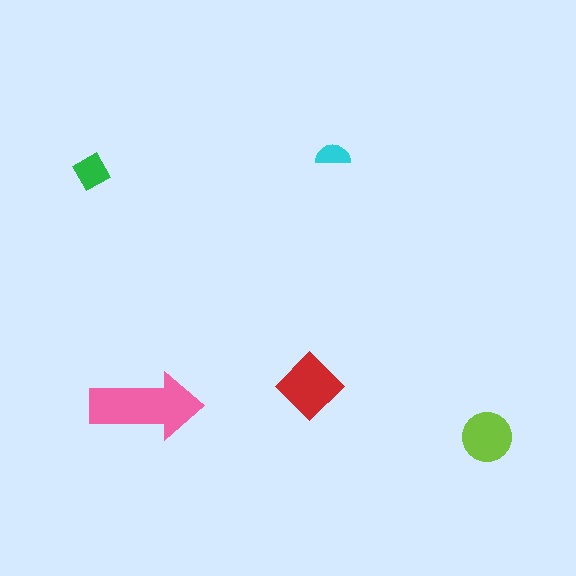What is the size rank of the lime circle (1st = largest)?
3rd.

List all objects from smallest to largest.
The cyan semicircle, the green square, the lime circle, the red diamond, the pink arrow.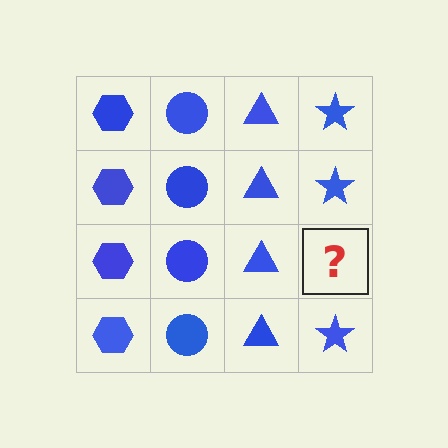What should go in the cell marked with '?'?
The missing cell should contain a blue star.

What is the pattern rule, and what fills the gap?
The rule is that each column has a consistent shape. The gap should be filled with a blue star.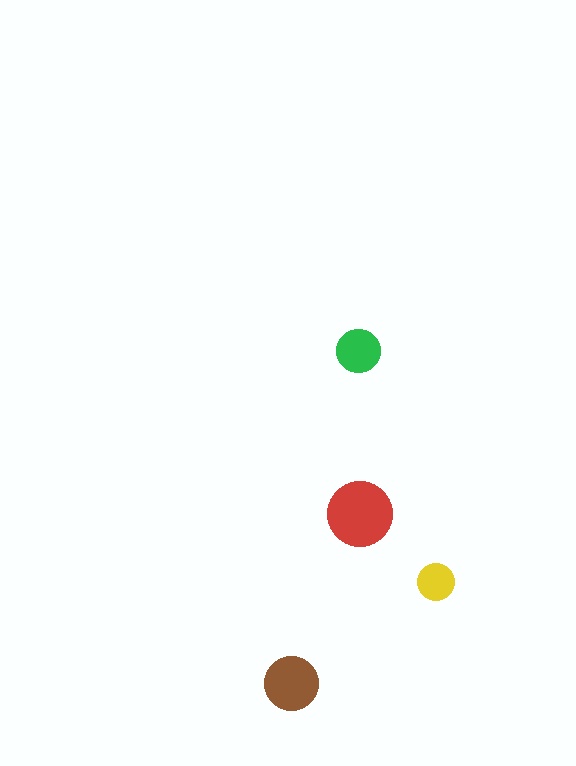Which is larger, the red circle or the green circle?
The red one.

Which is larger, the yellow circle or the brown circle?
The brown one.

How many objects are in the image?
There are 4 objects in the image.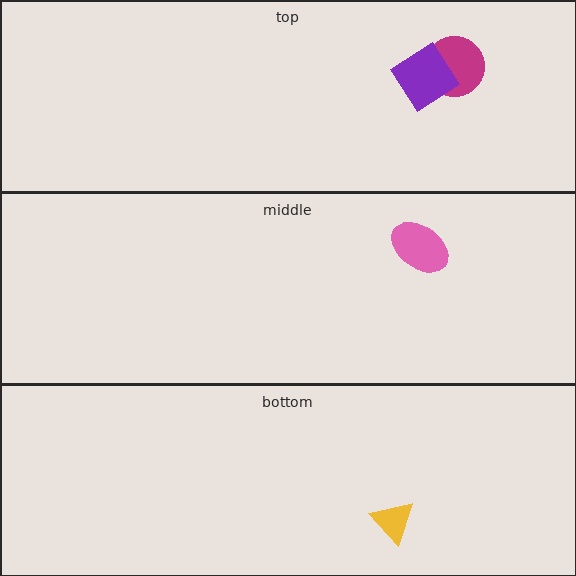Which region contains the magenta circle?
The top region.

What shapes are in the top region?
The magenta circle, the purple diamond.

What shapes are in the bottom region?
The yellow triangle.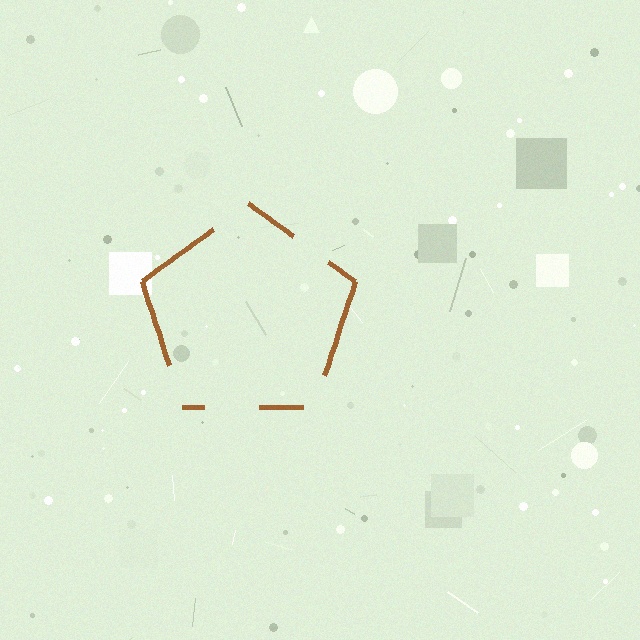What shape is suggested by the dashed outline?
The dashed outline suggests a pentagon.